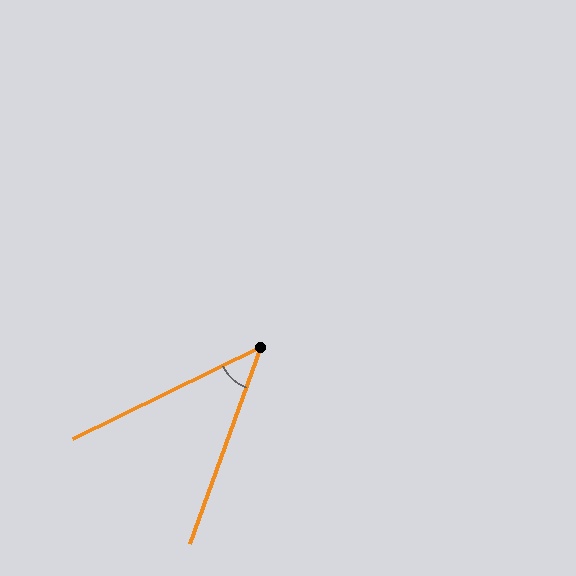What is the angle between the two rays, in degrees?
Approximately 44 degrees.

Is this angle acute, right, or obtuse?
It is acute.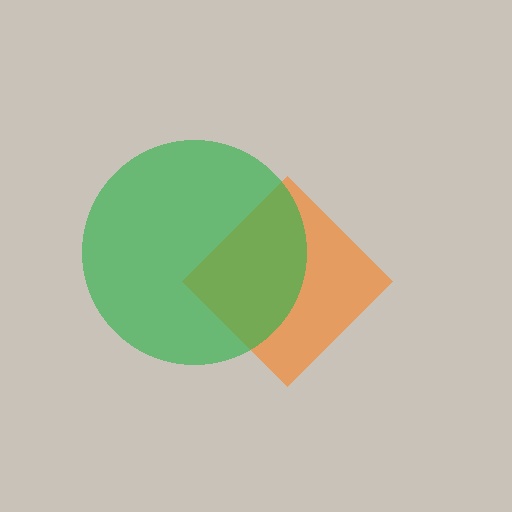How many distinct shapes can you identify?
There are 2 distinct shapes: an orange diamond, a green circle.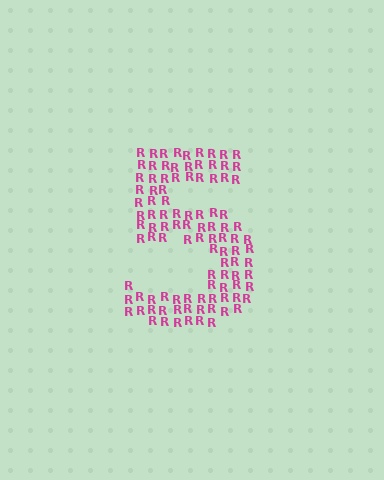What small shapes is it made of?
It is made of small letter R's.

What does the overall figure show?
The overall figure shows the digit 5.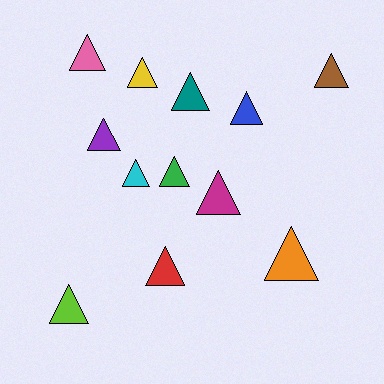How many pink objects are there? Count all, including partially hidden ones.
There is 1 pink object.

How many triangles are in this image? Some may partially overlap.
There are 12 triangles.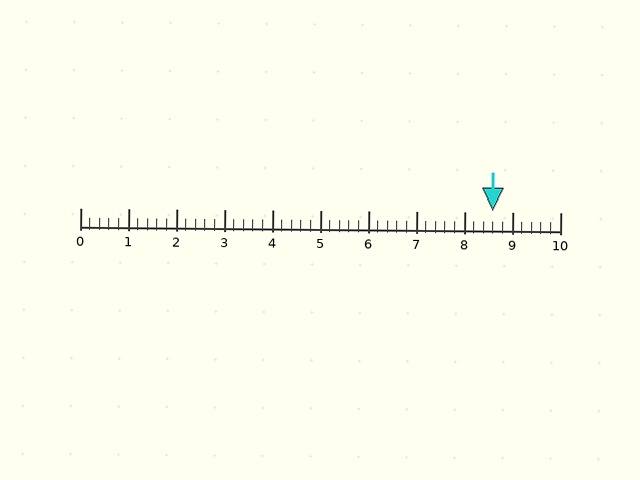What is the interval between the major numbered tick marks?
The major tick marks are spaced 1 units apart.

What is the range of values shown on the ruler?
The ruler shows values from 0 to 10.